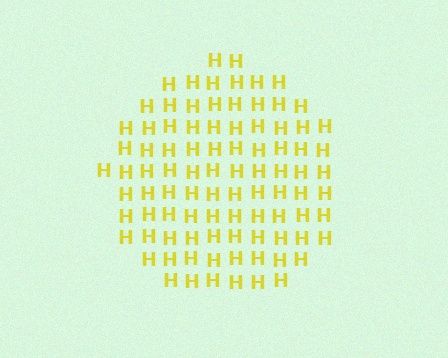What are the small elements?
The small elements are letter H's.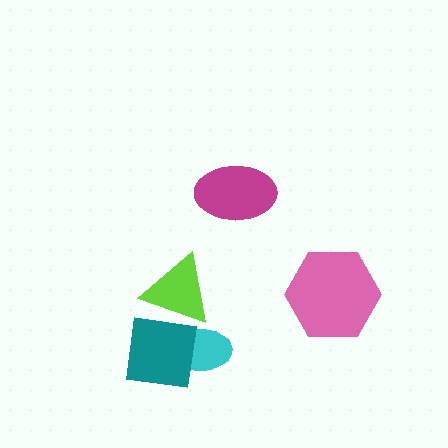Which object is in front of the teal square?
The lime triangle is in front of the teal square.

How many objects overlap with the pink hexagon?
0 objects overlap with the pink hexagon.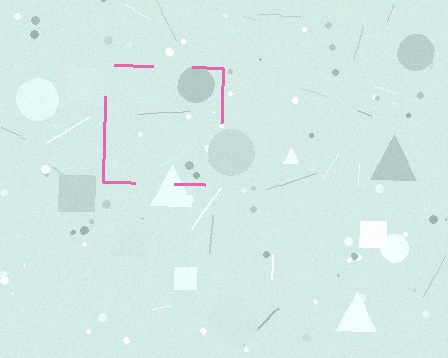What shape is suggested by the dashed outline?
The dashed outline suggests a square.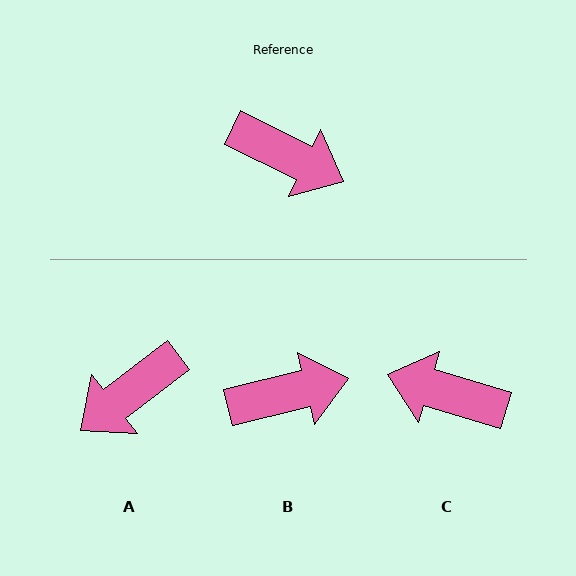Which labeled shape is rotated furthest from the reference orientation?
C, about 171 degrees away.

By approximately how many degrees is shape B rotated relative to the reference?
Approximately 40 degrees counter-clockwise.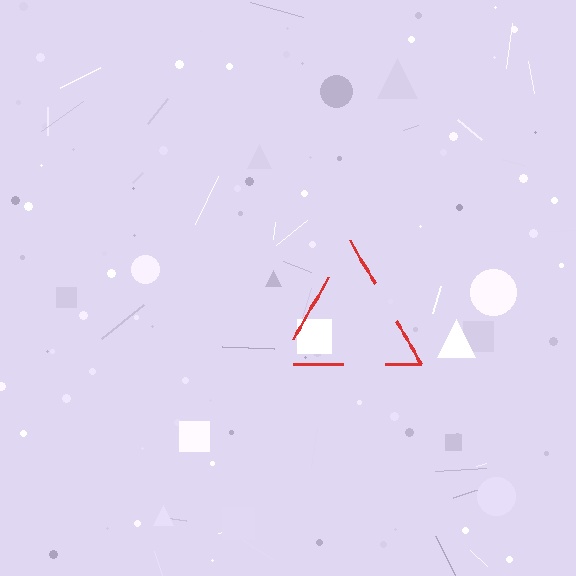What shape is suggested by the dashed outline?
The dashed outline suggests a triangle.